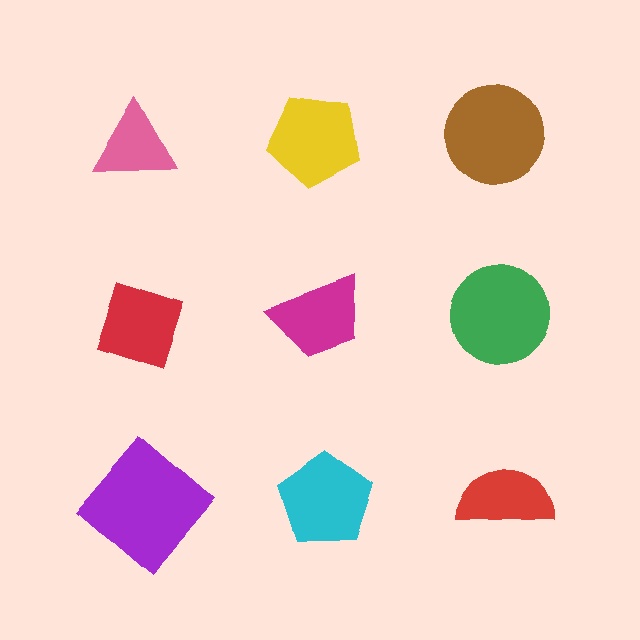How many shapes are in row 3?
3 shapes.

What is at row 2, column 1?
A red diamond.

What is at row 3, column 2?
A cyan pentagon.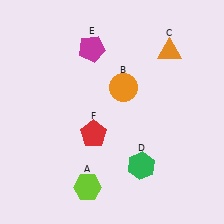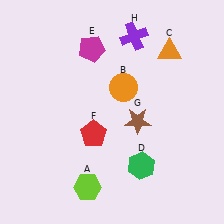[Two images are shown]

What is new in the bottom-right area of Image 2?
A brown star (G) was added in the bottom-right area of Image 2.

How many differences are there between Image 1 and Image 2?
There are 2 differences between the two images.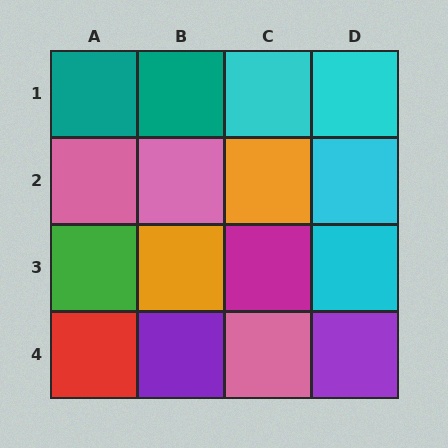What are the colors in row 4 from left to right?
Red, purple, pink, purple.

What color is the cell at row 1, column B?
Teal.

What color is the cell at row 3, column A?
Green.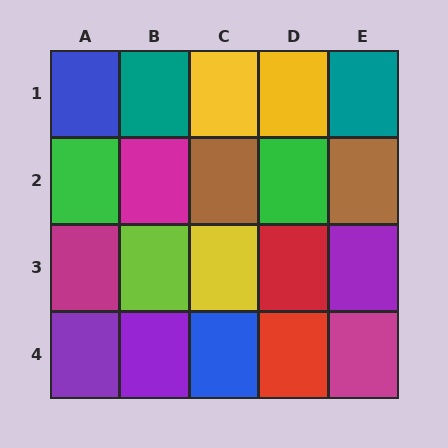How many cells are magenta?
3 cells are magenta.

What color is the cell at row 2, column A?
Green.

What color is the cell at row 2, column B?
Magenta.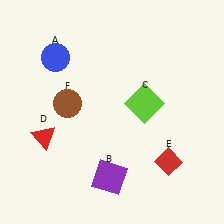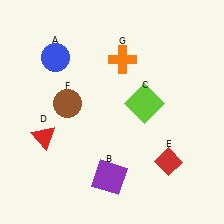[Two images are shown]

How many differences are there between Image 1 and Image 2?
There is 1 difference between the two images.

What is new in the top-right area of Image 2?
An orange cross (G) was added in the top-right area of Image 2.